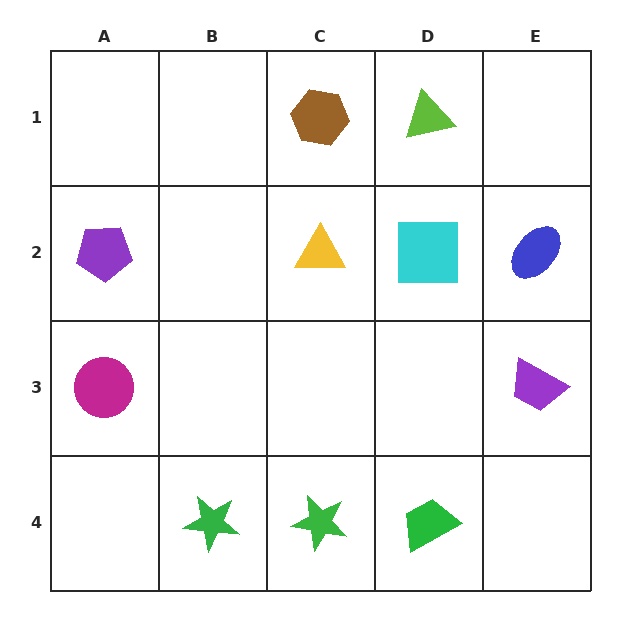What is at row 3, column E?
A purple trapezoid.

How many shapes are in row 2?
4 shapes.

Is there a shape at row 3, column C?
No, that cell is empty.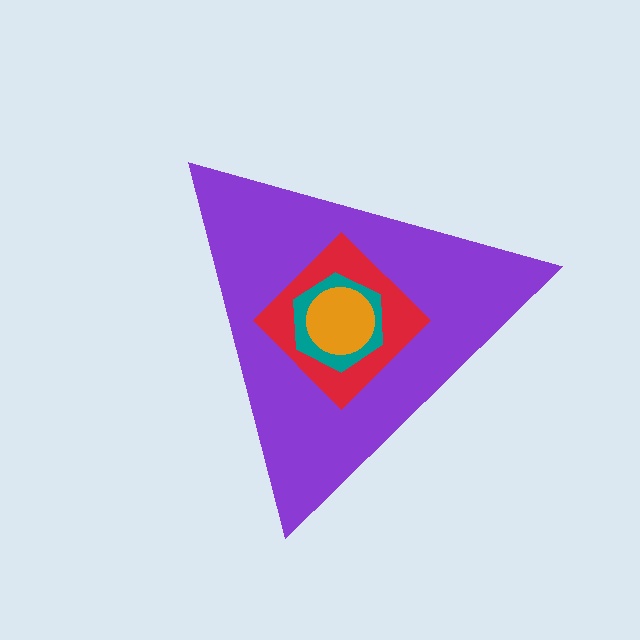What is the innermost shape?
The orange circle.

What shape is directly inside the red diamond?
The teal hexagon.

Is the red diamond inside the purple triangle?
Yes.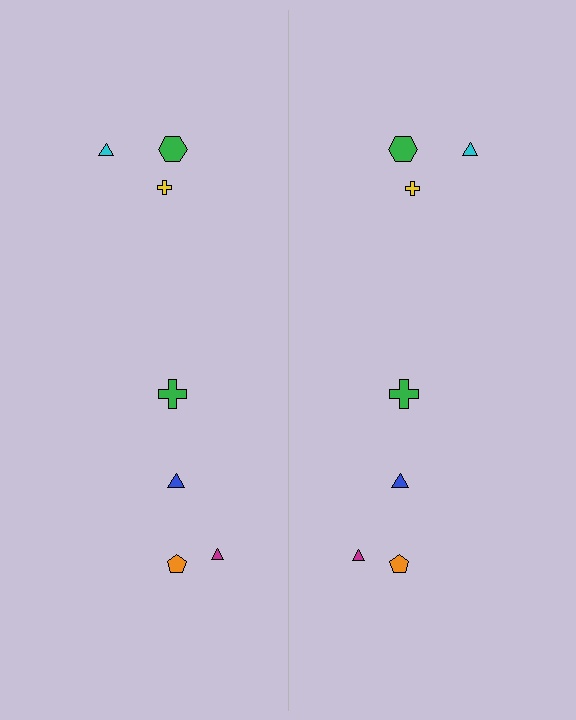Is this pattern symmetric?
Yes, this pattern has bilateral (reflection) symmetry.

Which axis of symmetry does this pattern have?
The pattern has a vertical axis of symmetry running through the center of the image.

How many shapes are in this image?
There are 14 shapes in this image.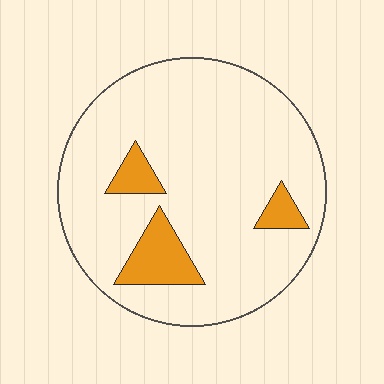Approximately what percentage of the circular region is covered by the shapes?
Approximately 10%.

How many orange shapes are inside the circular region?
3.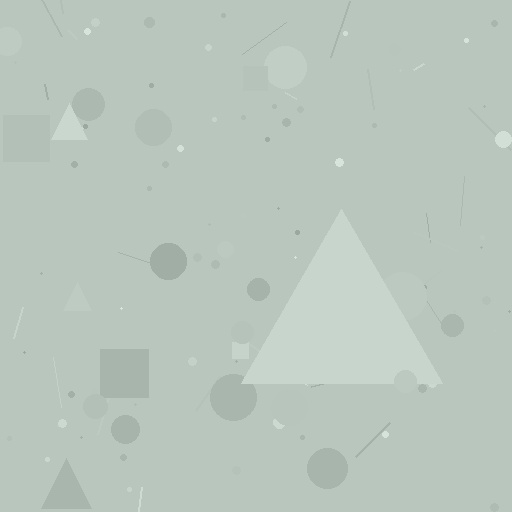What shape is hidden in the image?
A triangle is hidden in the image.